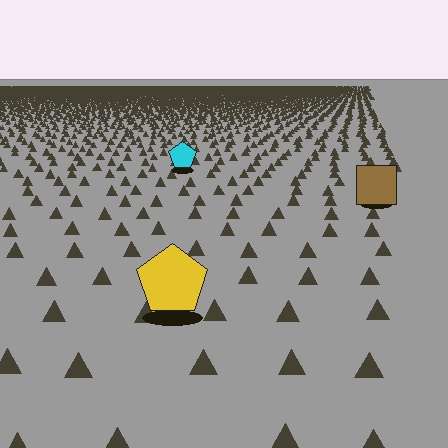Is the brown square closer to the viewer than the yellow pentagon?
No. The yellow pentagon is closer — you can tell from the texture gradient: the ground texture is coarser near it.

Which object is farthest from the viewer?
The cyan pentagon is farthest from the viewer. It appears smaller and the ground texture around it is denser.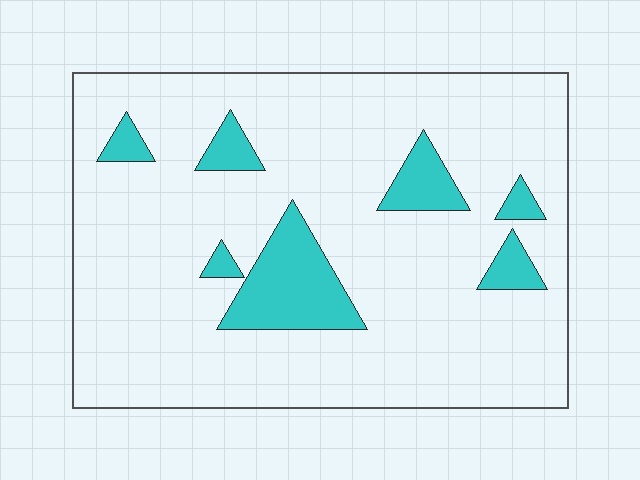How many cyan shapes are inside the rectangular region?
7.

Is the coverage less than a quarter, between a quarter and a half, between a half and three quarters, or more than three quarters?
Less than a quarter.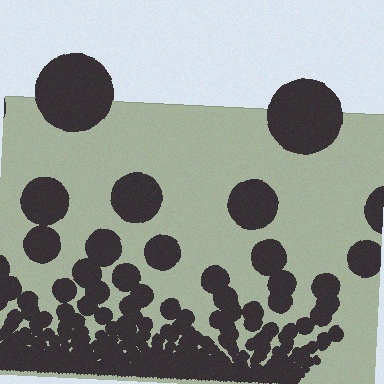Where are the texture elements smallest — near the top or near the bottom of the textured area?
Near the bottom.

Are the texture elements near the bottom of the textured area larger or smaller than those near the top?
Smaller. The gradient is inverted — elements near the bottom are smaller and denser.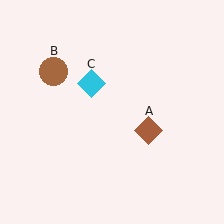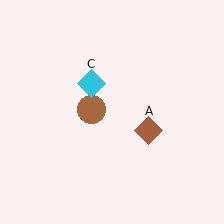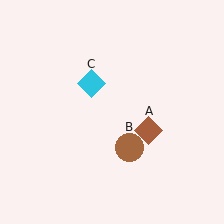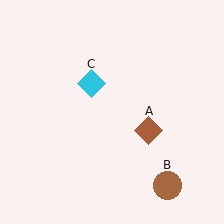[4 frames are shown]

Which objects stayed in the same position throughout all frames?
Brown diamond (object A) and cyan diamond (object C) remained stationary.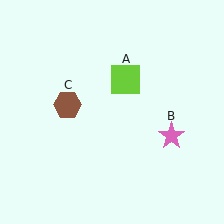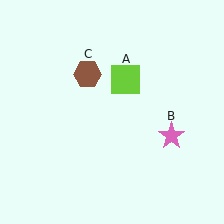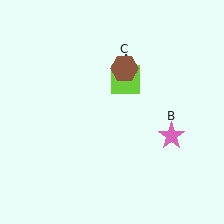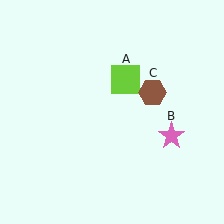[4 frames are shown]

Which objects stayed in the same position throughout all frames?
Lime square (object A) and pink star (object B) remained stationary.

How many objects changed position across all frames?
1 object changed position: brown hexagon (object C).